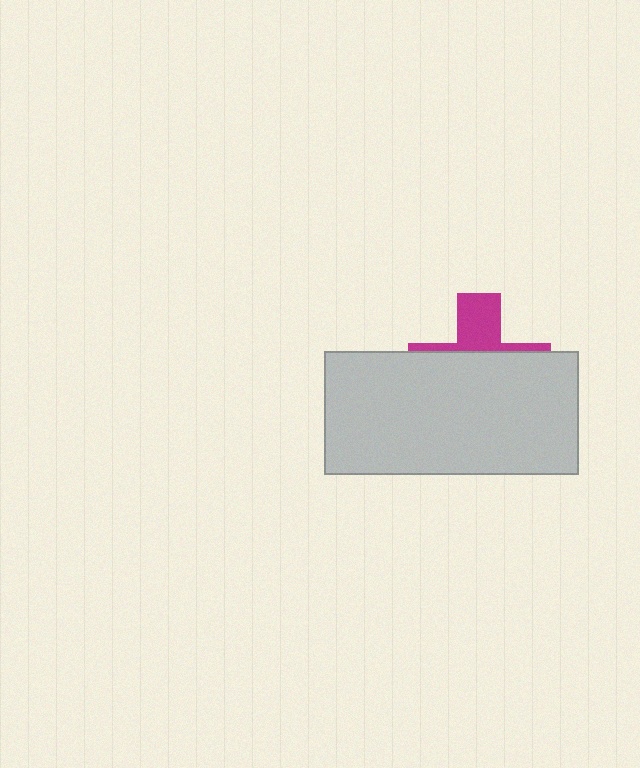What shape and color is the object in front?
The object in front is a light gray rectangle.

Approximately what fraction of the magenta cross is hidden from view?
Roughly 69% of the magenta cross is hidden behind the light gray rectangle.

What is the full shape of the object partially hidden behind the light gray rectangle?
The partially hidden object is a magenta cross.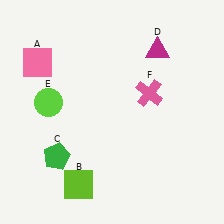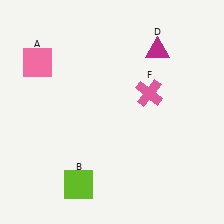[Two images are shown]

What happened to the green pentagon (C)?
The green pentagon (C) was removed in Image 2. It was in the bottom-left area of Image 1.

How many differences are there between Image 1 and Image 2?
There are 2 differences between the two images.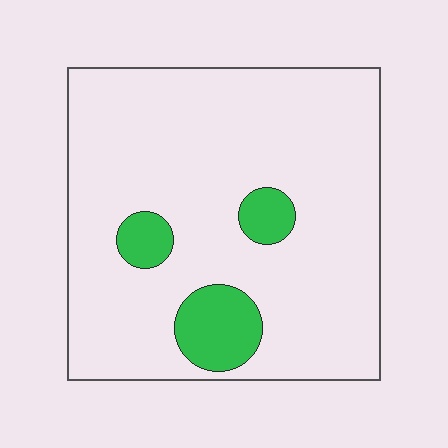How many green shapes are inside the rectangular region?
3.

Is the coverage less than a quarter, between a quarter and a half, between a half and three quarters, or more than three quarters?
Less than a quarter.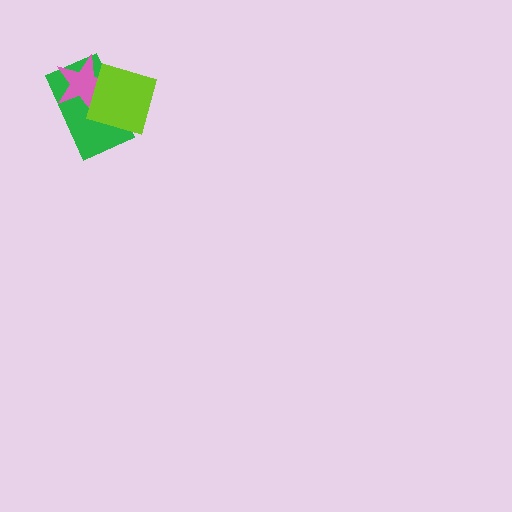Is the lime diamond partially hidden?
No, no other shape covers it.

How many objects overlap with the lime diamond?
2 objects overlap with the lime diamond.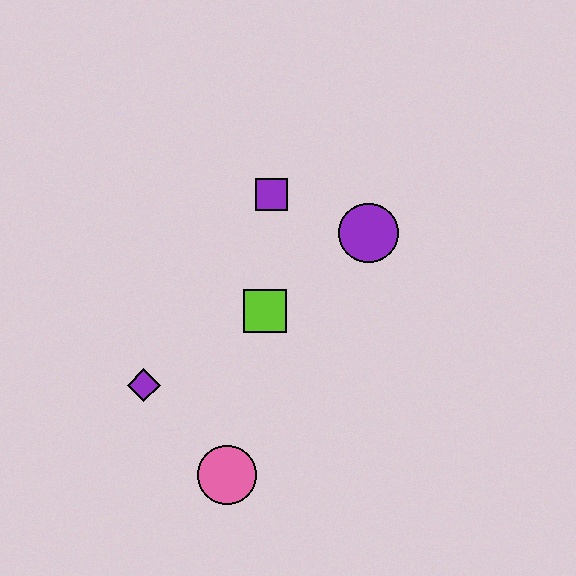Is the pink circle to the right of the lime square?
No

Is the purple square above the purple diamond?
Yes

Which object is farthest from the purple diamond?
The purple circle is farthest from the purple diamond.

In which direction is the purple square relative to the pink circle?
The purple square is above the pink circle.